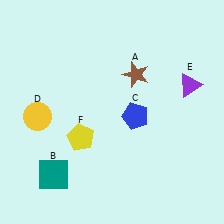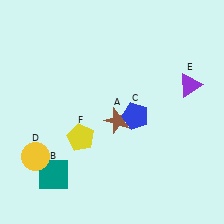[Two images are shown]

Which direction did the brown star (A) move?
The brown star (A) moved down.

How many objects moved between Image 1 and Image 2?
2 objects moved between the two images.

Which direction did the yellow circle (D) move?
The yellow circle (D) moved down.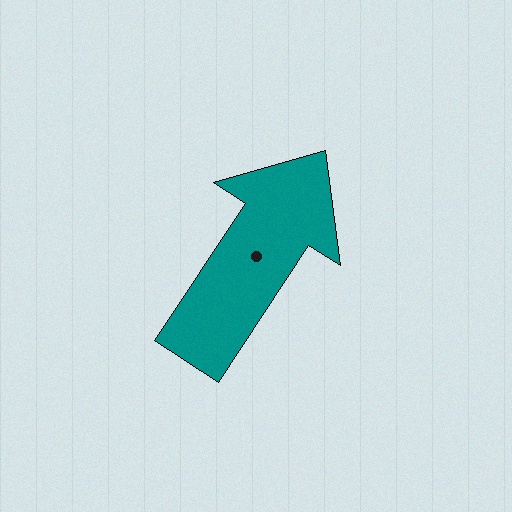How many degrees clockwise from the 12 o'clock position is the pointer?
Approximately 33 degrees.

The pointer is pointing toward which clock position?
Roughly 1 o'clock.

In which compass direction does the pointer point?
Northeast.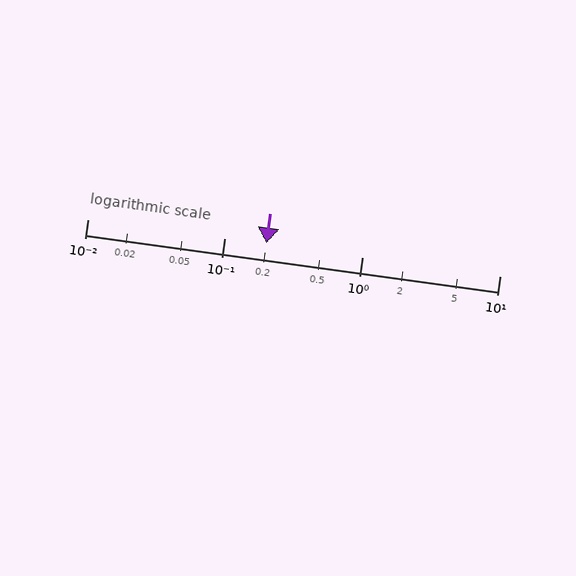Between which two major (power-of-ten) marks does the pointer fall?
The pointer is between 0.1 and 1.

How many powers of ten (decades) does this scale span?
The scale spans 3 decades, from 0.01 to 10.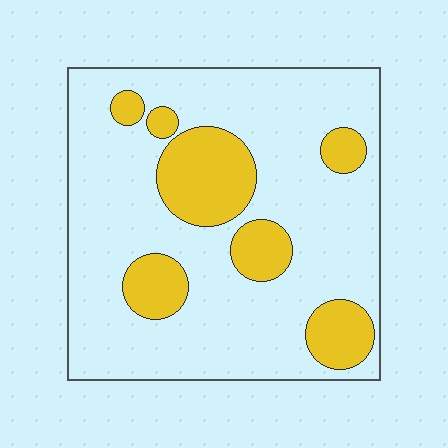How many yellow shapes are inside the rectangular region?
7.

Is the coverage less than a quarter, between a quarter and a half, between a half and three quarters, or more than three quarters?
Less than a quarter.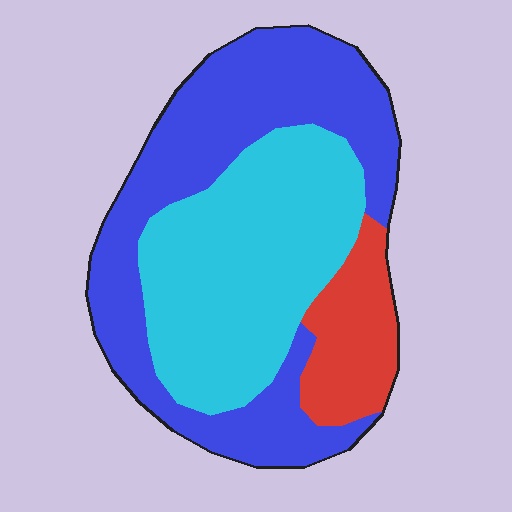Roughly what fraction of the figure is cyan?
Cyan covers around 40% of the figure.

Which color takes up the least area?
Red, at roughly 15%.